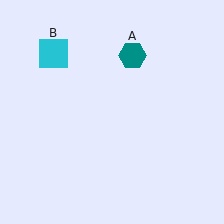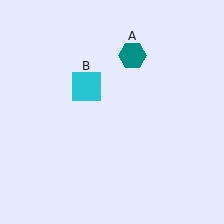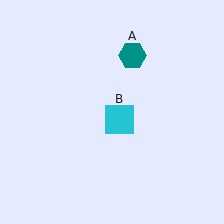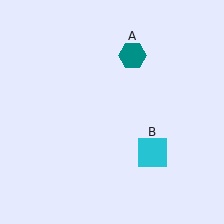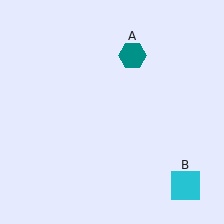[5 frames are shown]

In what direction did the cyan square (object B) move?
The cyan square (object B) moved down and to the right.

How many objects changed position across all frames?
1 object changed position: cyan square (object B).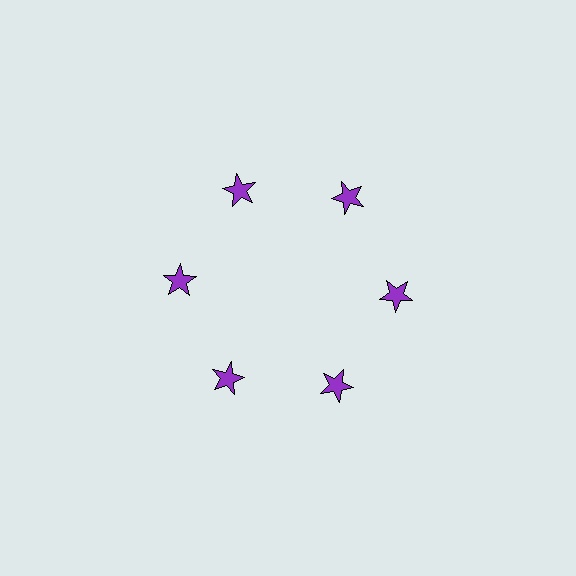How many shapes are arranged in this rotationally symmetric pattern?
There are 6 shapes, arranged in 6 groups of 1.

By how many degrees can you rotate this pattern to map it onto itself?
The pattern maps onto itself every 60 degrees of rotation.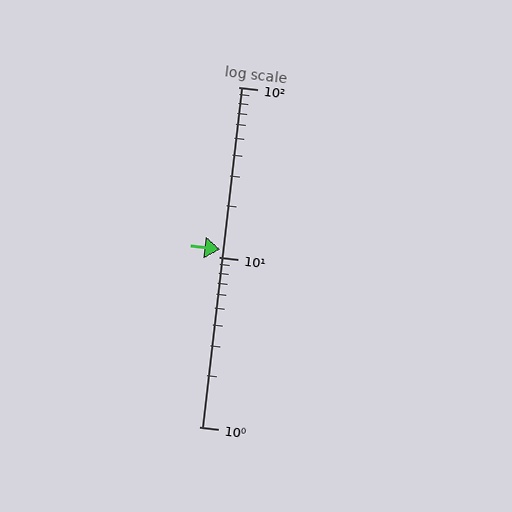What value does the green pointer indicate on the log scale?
The pointer indicates approximately 11.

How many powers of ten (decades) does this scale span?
The scale spans 2 decades, from 1 to 100.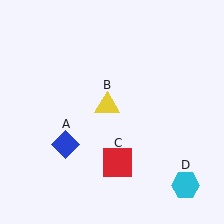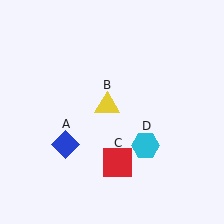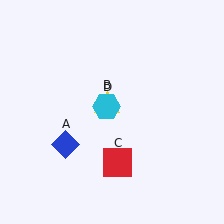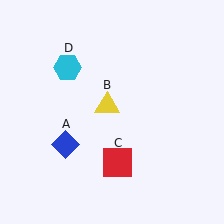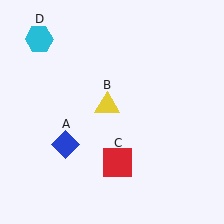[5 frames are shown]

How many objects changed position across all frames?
1 object changed position: cyan hexagon (object D).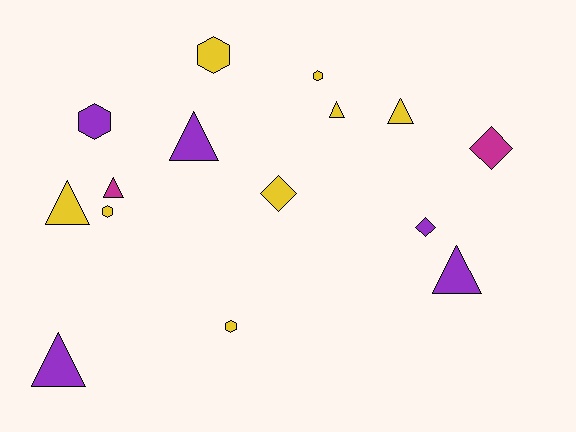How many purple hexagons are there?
There is 1 purple hexagon.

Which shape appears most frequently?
Triangle, with 7 objects.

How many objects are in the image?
There are 15 objects.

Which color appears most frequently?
Yellow, with 8 objects.